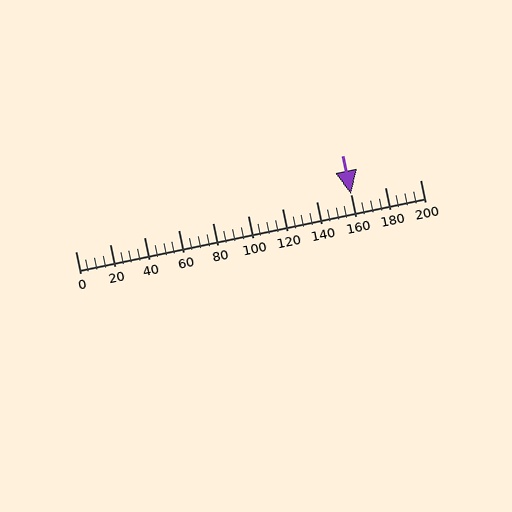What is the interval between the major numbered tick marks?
The major tick marks are spaced 20 units apart.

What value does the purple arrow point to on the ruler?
The purple arrow points to approximately 160.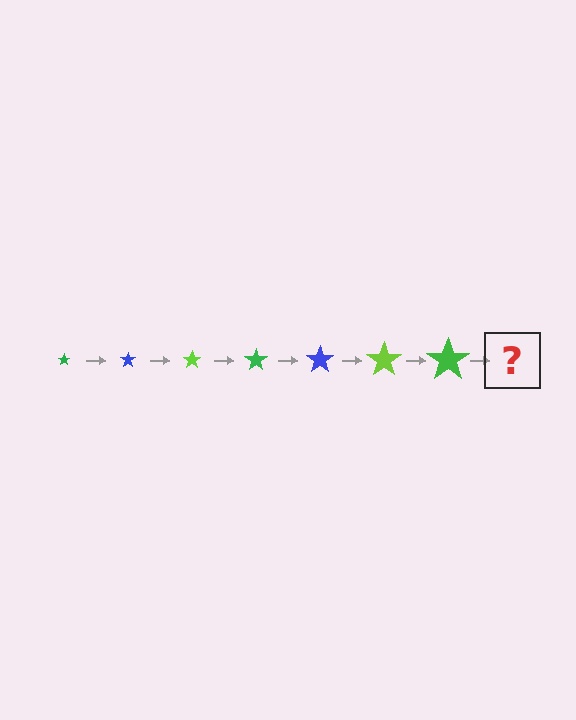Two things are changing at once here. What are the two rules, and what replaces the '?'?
The two rules are that the star grows larger each step and the color cycles through green, blue, and lime. The '?' should be a blue star, larger than the previous one.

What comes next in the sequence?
The next element should be a blue star, larger than the previous one.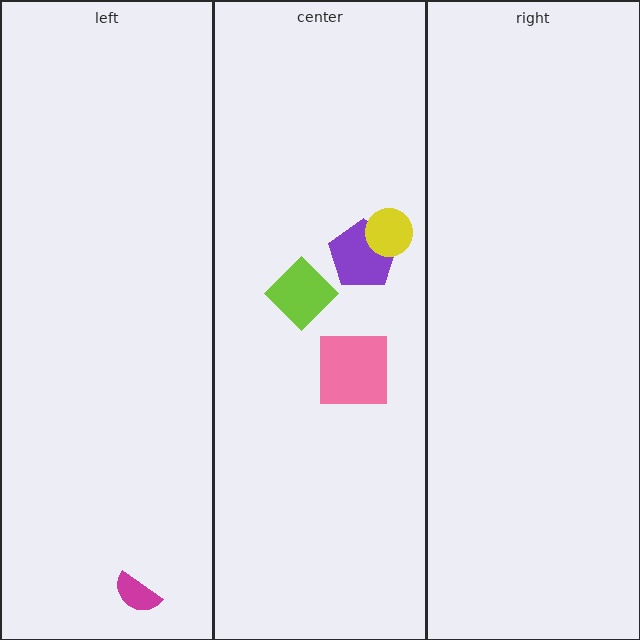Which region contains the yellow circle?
The center region.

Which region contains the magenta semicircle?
The left region.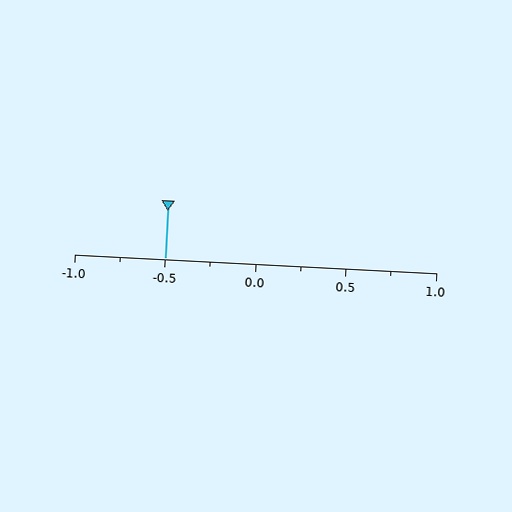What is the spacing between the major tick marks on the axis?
The major ticks are spaced 0.5 apart.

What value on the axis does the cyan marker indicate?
The marker indicates approximately -0.5.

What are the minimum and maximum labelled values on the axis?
The axis runs from -1.0 to 1.0.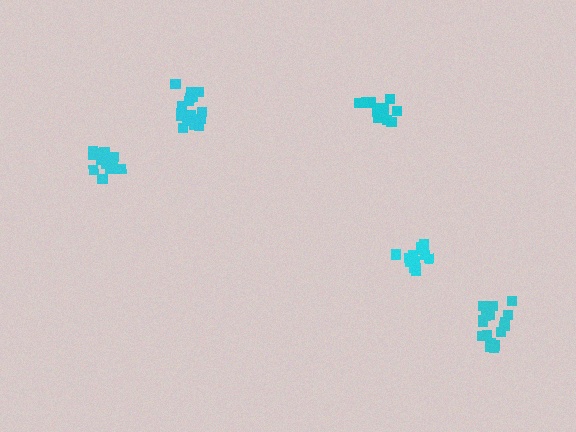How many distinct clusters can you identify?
There are 5 distinct clusters.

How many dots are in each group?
Group 1: 13 dots, Group 2: 16 dots, Group 3: 13 dots, Group 4: 17 dots, Group 5: 19 dots (78 total).